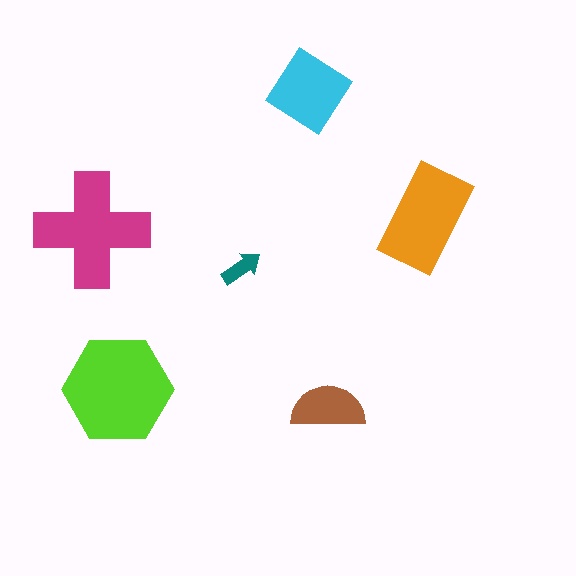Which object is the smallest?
The teal arrow.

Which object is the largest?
The lime hexagon.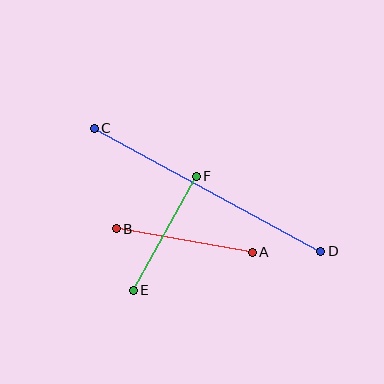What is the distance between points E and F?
The distance is approximately 130 pixels.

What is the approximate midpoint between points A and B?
The midpoint is at approximately (184, 240) pixels.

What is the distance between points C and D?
The distance is approximately 258 pixels.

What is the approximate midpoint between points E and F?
The midpoint is at approximately (165, 233) pixels.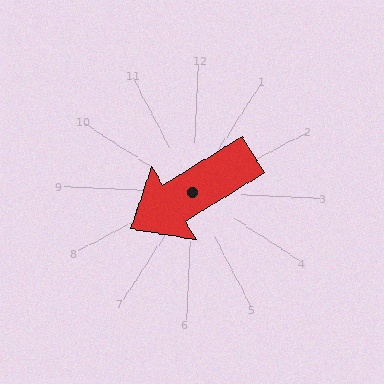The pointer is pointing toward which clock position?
Roughly 8 o'clock.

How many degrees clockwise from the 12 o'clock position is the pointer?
Approximately 236 degrees.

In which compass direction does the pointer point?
Southwest.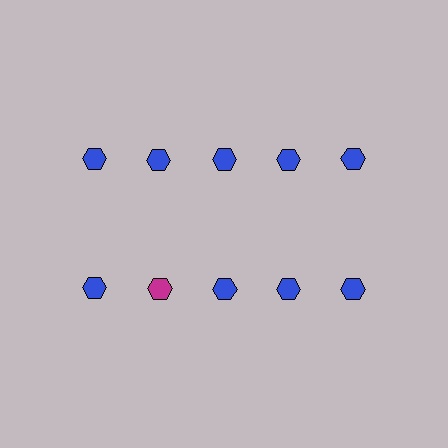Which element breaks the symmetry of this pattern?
The magenta hexagon in the second row, second from left column breaks the symmetry. All other shapes are blue hexagons.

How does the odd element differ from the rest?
It has a different color: magenta instead of blue.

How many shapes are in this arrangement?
There are 10 shapes arranged in a grid pattern.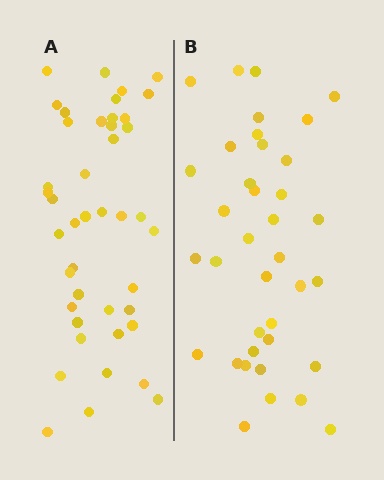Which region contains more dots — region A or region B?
Region A (the left region) has more dots.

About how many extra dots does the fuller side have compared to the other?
Region A has about 6 more dots than region B.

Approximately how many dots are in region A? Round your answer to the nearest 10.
About 40 dots. (The exact count is 43, which rounds to 40.)